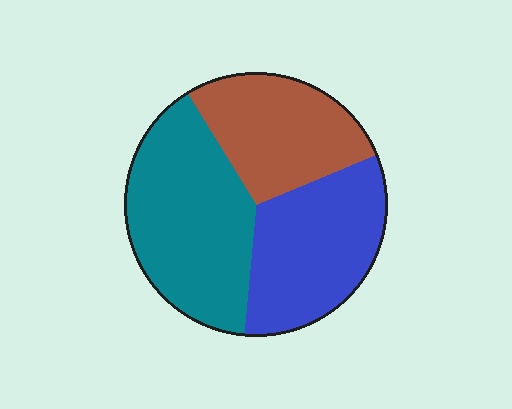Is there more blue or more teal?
Teal.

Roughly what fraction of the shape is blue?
Blue covers 32% of the shape.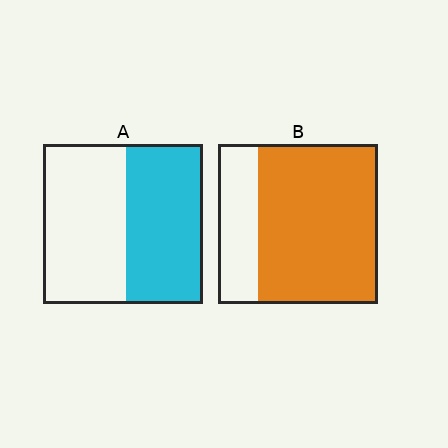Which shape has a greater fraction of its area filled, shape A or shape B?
Shape B.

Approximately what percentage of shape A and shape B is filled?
A is approximately 50% and B is approximately 75%.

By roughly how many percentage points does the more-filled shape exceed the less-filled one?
By roughly 25 percentage points (B over A).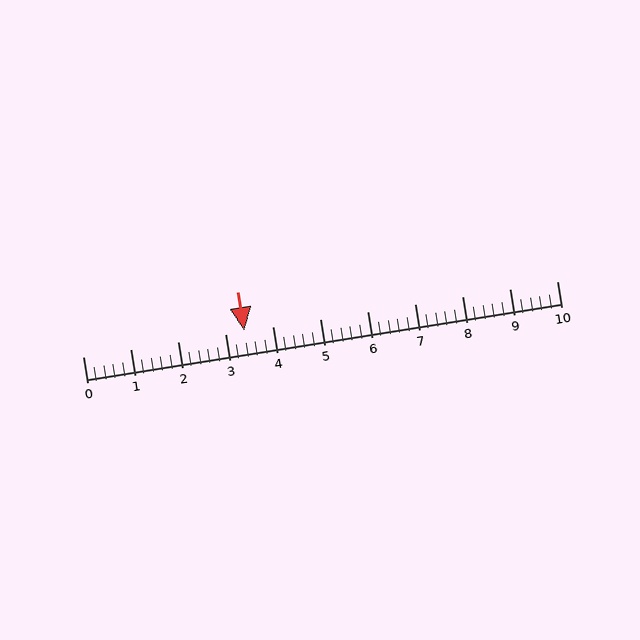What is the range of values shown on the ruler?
The ruler shows values from 0 to 10.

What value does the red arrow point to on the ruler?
The red arrow points to approximately 3.4.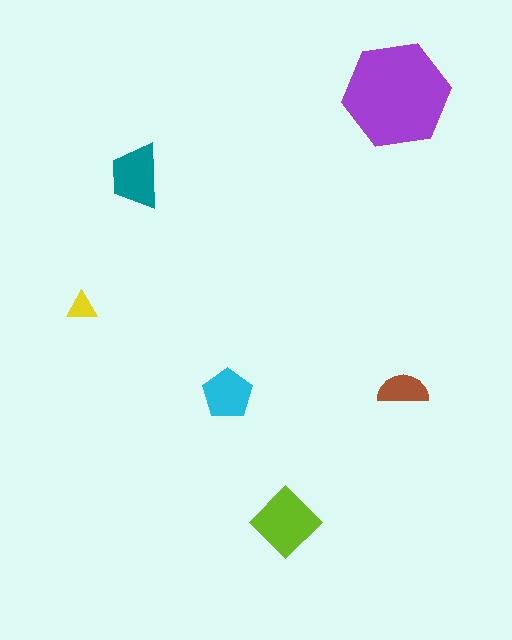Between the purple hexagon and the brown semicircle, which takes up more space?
The purple hexagon.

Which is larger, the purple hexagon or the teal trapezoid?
The purple hexagon.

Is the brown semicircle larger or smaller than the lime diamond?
Smaller.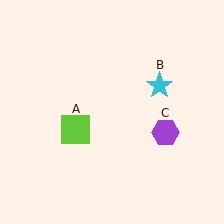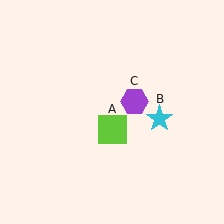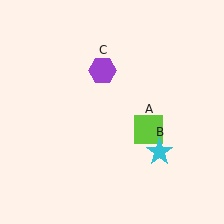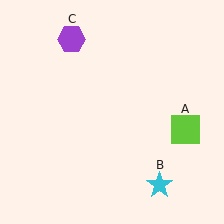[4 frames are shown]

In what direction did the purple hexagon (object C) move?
The purple hexagon (object C) moved up and to the left.